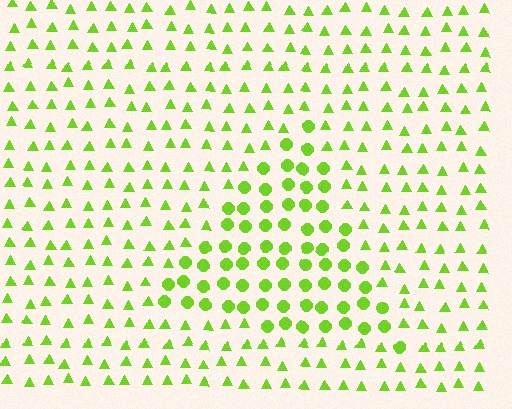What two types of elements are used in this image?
The image uses circles inside the triangle region and triangles outside it.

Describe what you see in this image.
The image is filled with small lime elements arranged in a uniform grid. A triangle-shaped region contains circles, while the surrounding area contains triangles. The boundary is defined purely by the change in element shape.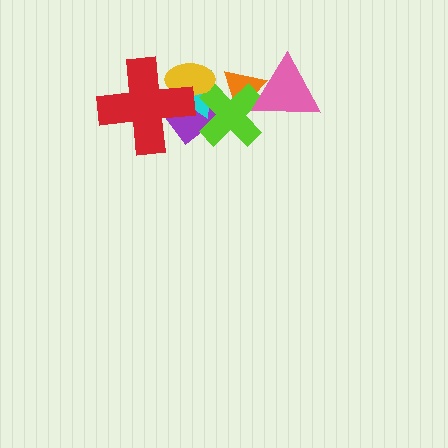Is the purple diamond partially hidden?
Yes, it is partially covered by another shape.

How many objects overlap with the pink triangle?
2 objects overlap with the pink triangle.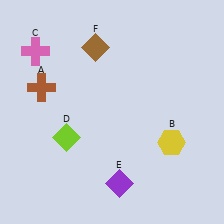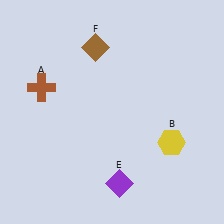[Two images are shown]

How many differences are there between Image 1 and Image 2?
There are 2 differences between the two images.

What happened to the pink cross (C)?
The pink cross (C) was removed in Image 2. It was in the top-left area of Image 1.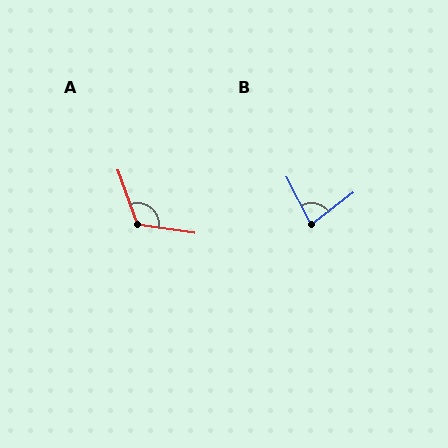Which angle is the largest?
A, at approximately 119 degrees.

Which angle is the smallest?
B, at approximately 80 degrees.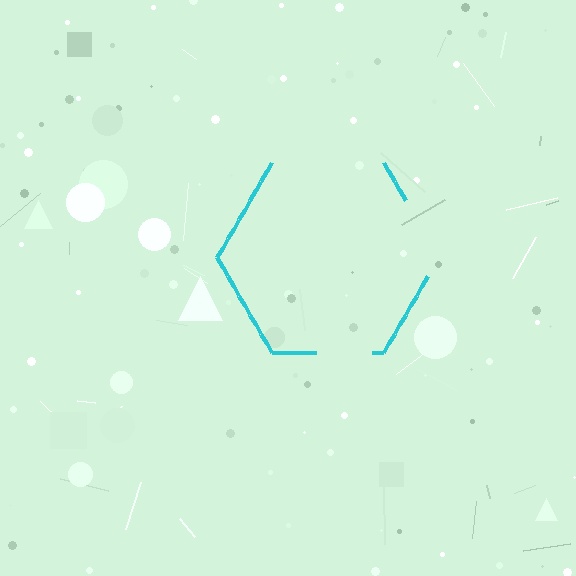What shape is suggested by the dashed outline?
The dashed outline suggests a hexagon.